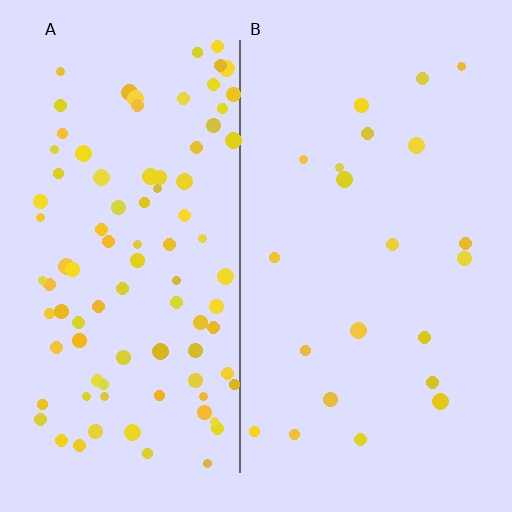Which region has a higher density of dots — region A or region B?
A (the left).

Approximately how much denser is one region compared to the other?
Approximately 4.2× — region A over region B.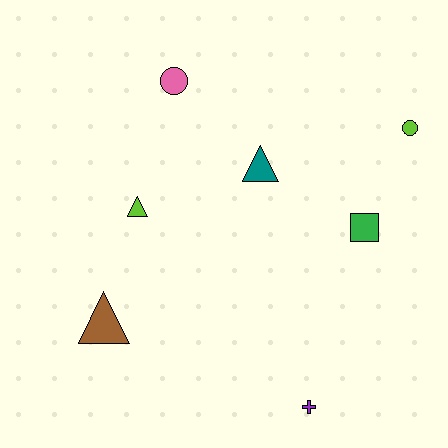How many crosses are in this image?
There is 1 cross.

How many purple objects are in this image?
There is 1 purple object.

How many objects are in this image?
There are 7 objects.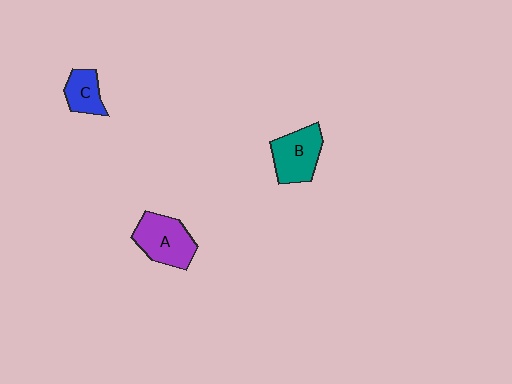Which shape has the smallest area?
Shape C (blue).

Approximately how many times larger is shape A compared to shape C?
Approximately 1.7 times.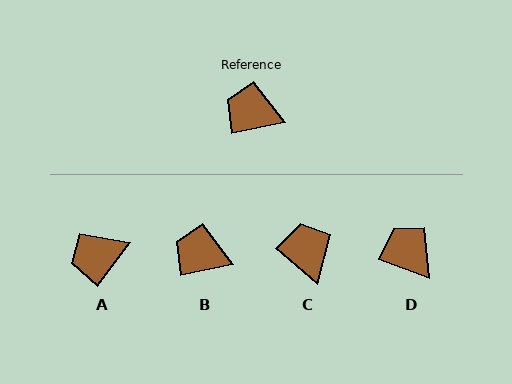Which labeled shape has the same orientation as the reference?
B.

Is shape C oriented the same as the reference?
No, it is off by about 53 degrees.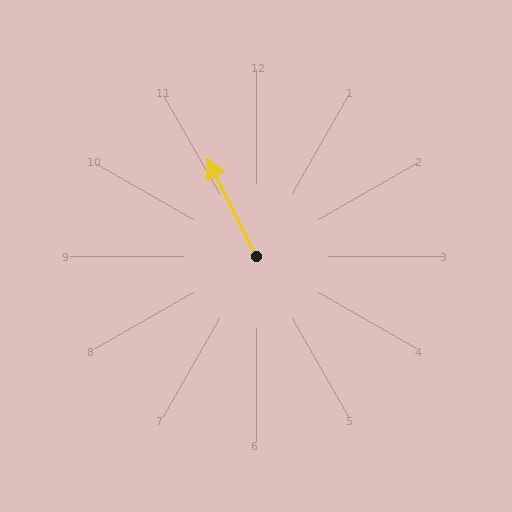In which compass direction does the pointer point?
Northwest.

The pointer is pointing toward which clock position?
Roughly 11 o'clock.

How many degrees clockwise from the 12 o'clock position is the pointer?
Approximately 333 degrees.